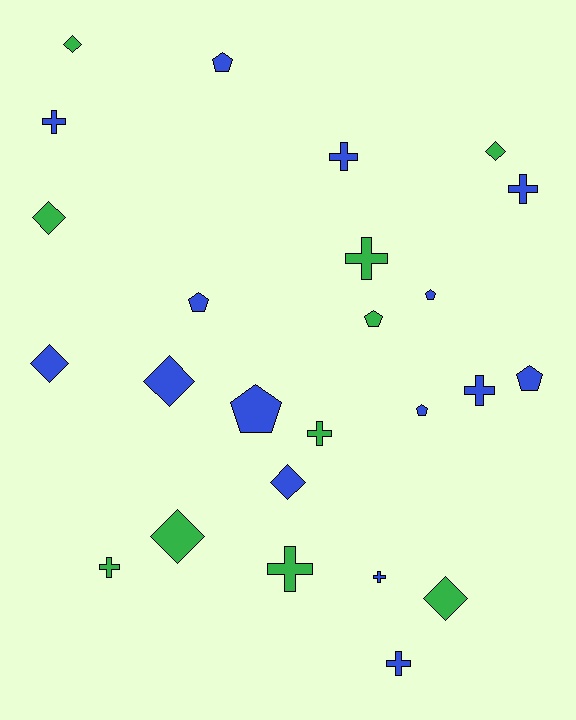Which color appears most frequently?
Blue, with 15 objects.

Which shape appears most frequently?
Cross, with 10 objects.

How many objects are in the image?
There are 25 objects.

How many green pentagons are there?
There is 1 green pentagon.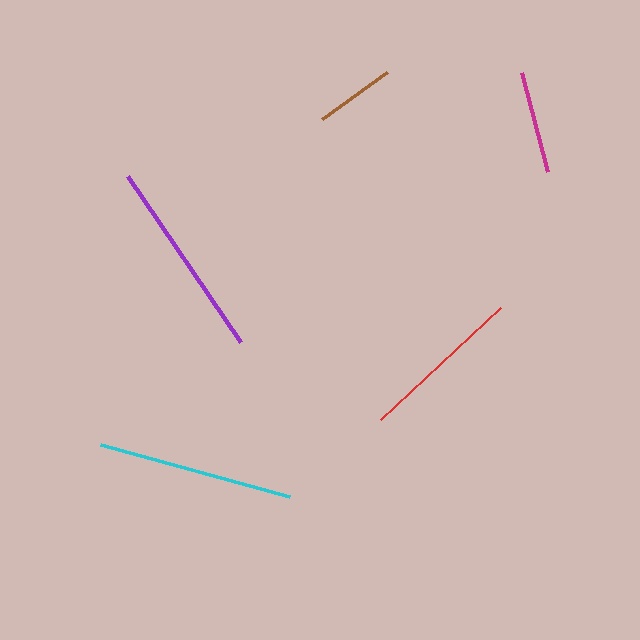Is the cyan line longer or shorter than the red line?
The cyan line is longer than the red line.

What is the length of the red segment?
The red segment is approximately 163 pixels long.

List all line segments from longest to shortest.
From longest to shortest: purple, cyan, red, magenta, brown.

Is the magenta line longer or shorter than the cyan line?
The cyan line is longer than the magenta line.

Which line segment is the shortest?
The brown line is the shortest at approximately 80 pixels.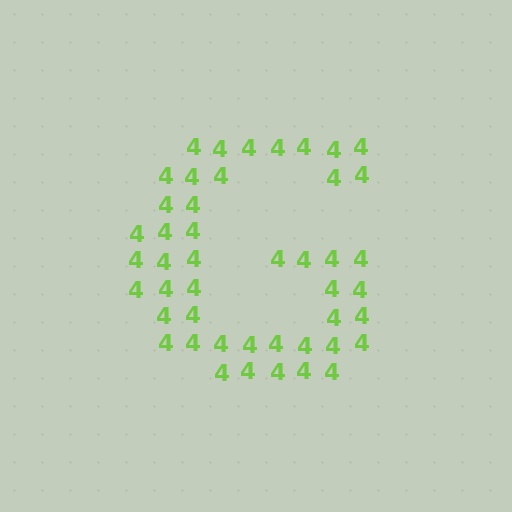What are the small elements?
The small elements are digit 4's.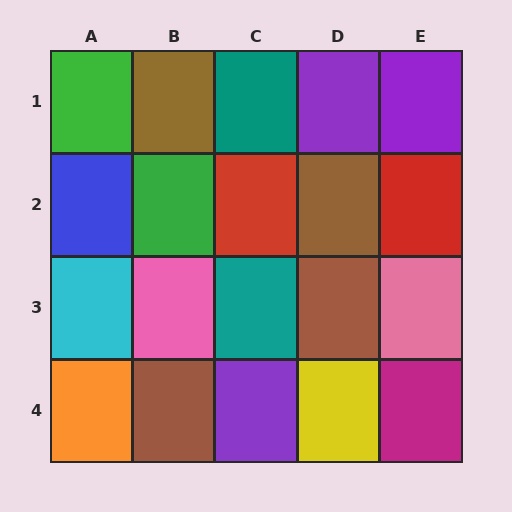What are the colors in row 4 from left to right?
Orange, brown, purple, yellow, magenta.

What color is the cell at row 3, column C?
Teal.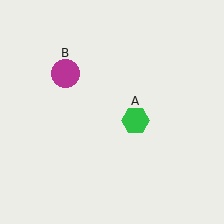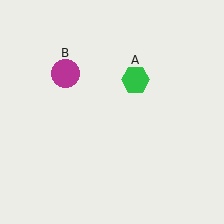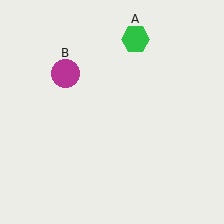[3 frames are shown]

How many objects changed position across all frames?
1 object changed position: green hexagon (object A).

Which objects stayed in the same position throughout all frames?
Magenta circle (object B) remained stationary.